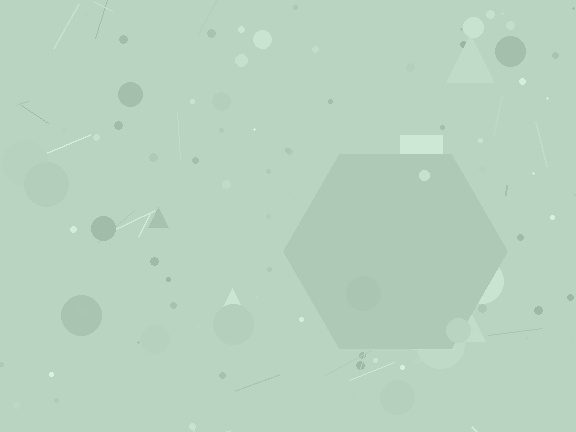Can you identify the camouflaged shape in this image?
The camouflaged shape is a hexagon.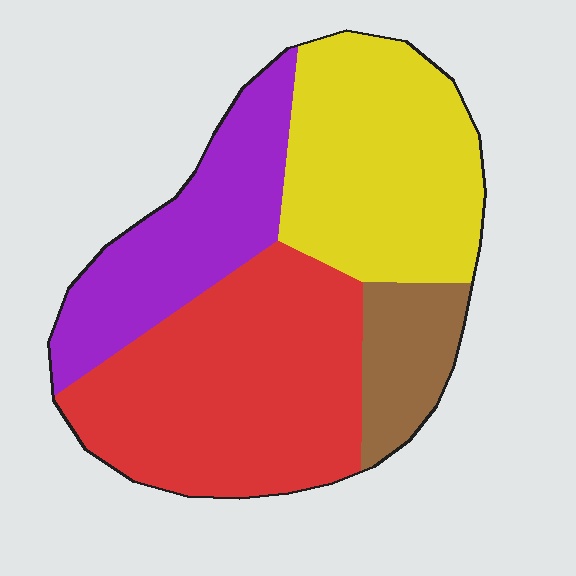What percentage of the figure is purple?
Purple covers around 20% of the figure.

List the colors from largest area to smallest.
From largest to smallest: red, yellow, purple, brown.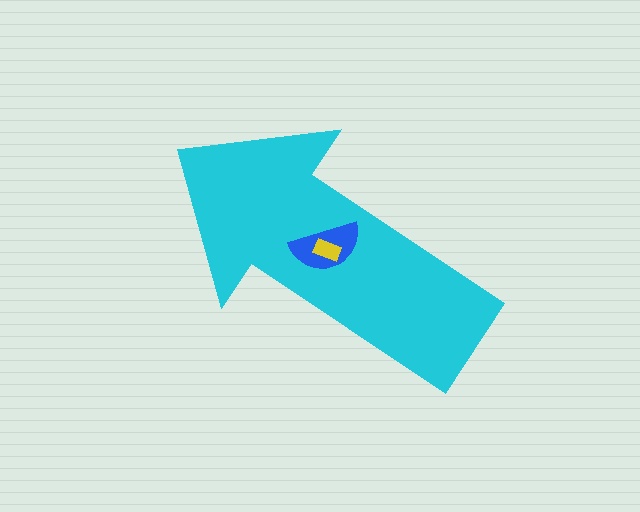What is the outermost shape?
The cyan arrow.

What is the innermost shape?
The yellow rectangle.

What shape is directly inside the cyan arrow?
The blue semicircle.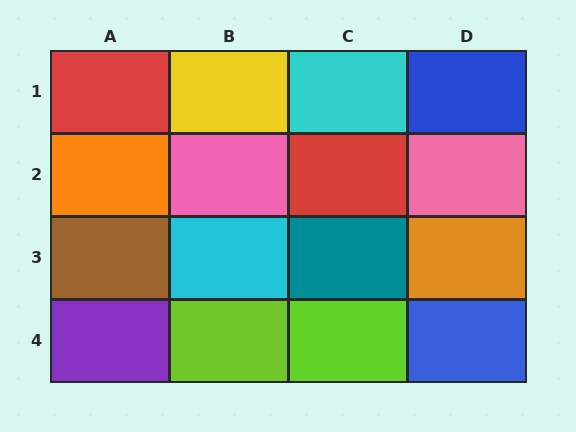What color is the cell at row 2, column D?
Pink.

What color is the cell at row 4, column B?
Lime.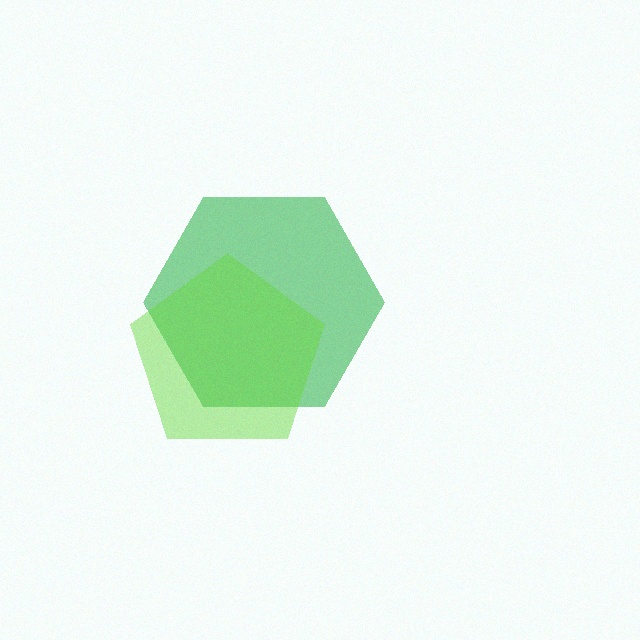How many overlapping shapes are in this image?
There are 2 overlapping shapes in the image.